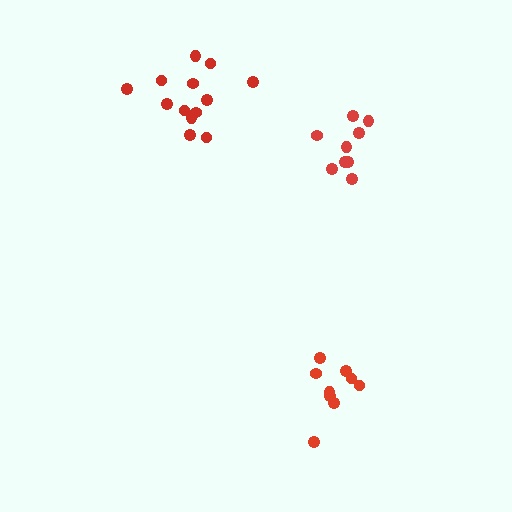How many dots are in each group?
Group 1: 9 dots, Group 2: 13 dots, Group 3: 9 dots (31 total).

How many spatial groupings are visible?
There are 3 spatial groupings.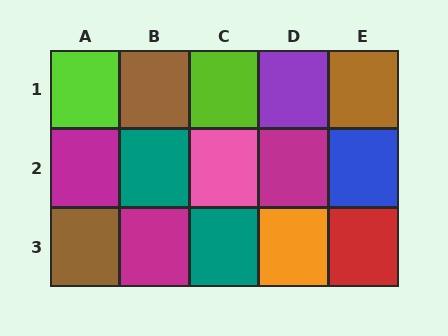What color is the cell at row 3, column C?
Teal.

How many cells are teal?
2 cells are teal.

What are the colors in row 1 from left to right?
Lime, brown, lime, purple, brown.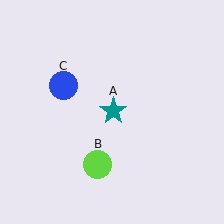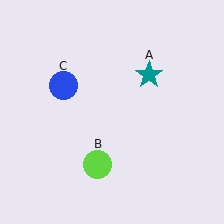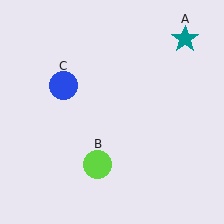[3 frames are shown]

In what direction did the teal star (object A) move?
The teal star (object A) moved up and to the right.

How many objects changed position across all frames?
1 object changed position: teal star (object A).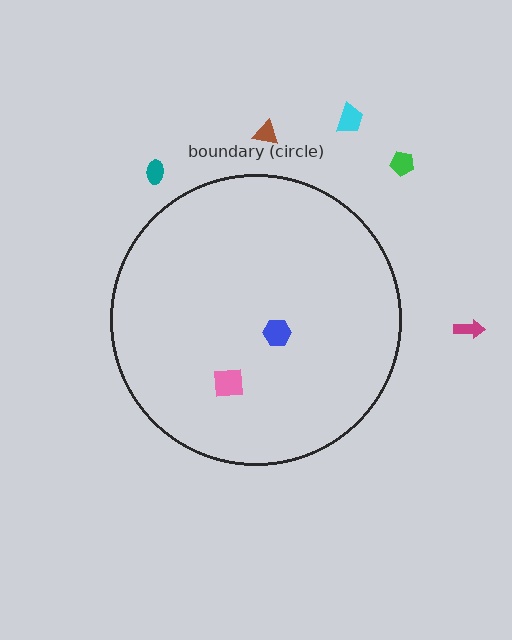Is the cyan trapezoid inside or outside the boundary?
Outside.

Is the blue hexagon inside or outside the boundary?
Inside.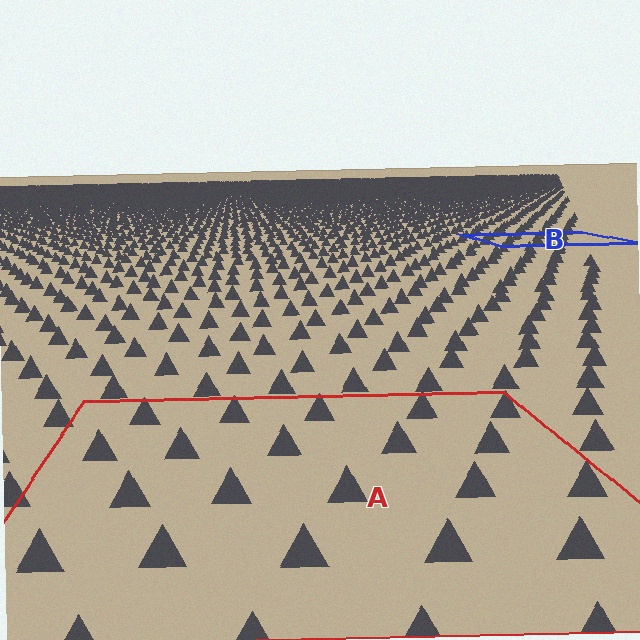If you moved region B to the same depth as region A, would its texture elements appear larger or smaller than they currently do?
They would appear larger. At a closer depth, the same texture elements are projected at a bigger on-screen size.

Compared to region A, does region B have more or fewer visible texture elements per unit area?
Region B has more texture elements per unit area — they are packed more densely because it is farther away.